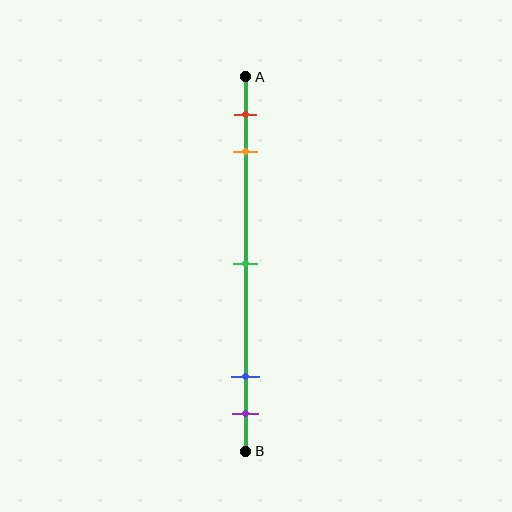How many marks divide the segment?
There are 5 marks dividing the segment.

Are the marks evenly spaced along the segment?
No, the marks are not evenly spaced.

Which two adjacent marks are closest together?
The blue and purple marks are the closest adjacent pair.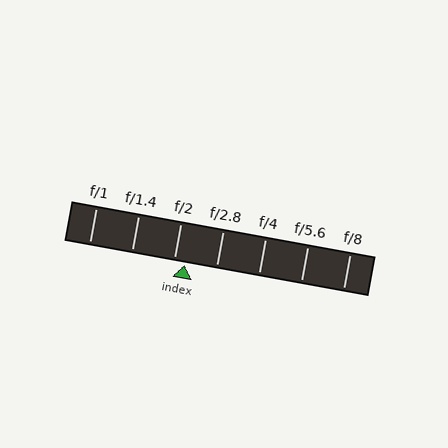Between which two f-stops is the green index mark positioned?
The index mark is between f/2 and f/2.8.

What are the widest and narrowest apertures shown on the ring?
The widest aperture shown is f/1 and the narrowest is f/8.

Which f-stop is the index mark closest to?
The index mark is closest to f/2.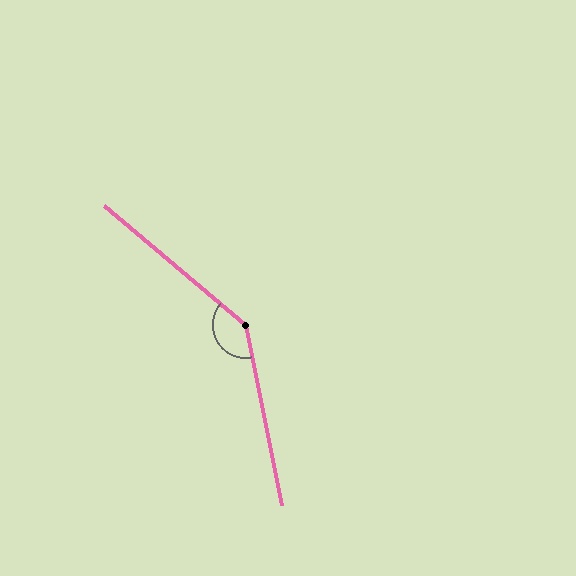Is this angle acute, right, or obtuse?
It is obtuse.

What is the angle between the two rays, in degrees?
Approximately 142 degrees.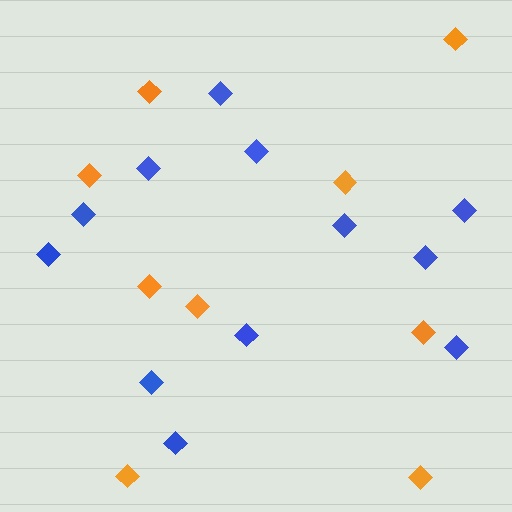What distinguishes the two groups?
There are 2 groups: one group of orange diamonds (9) and one group of blue diamonds (12).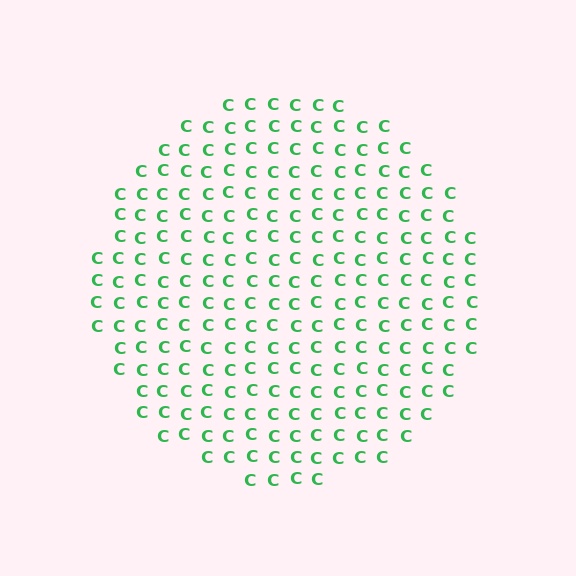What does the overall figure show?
The overall figure shows a circle.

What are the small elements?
The small elements are letter C's.